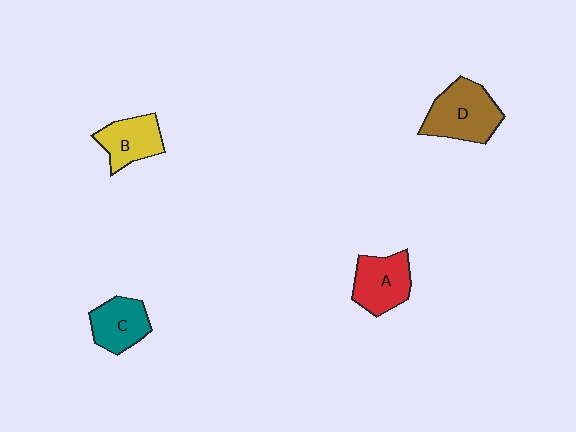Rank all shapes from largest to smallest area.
From largest to smallest: D (brown), A (red), B (yellow), C (teal).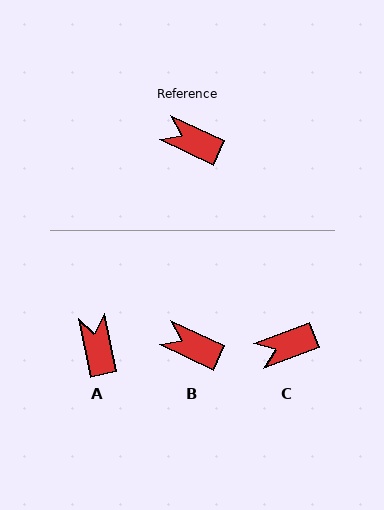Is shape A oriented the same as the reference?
No, it is off by about 53 degrees.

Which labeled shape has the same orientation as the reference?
B.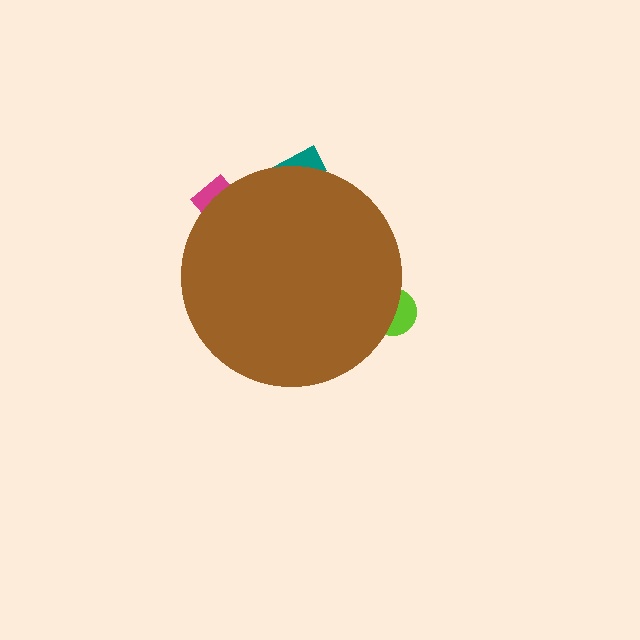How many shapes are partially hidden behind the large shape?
3 shapes are partially hidden.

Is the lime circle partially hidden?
Yes, the lime circle is partially hidden behind the brown circle.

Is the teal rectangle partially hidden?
Yes, the teal rectangle is partially hidden behind the brown circle.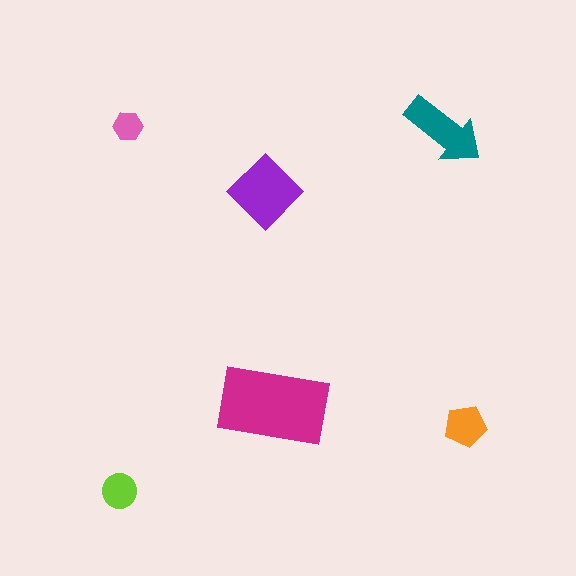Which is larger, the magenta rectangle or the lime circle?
The magenta rectangle.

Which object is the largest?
The magenta rectangle.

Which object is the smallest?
The pink hexagon.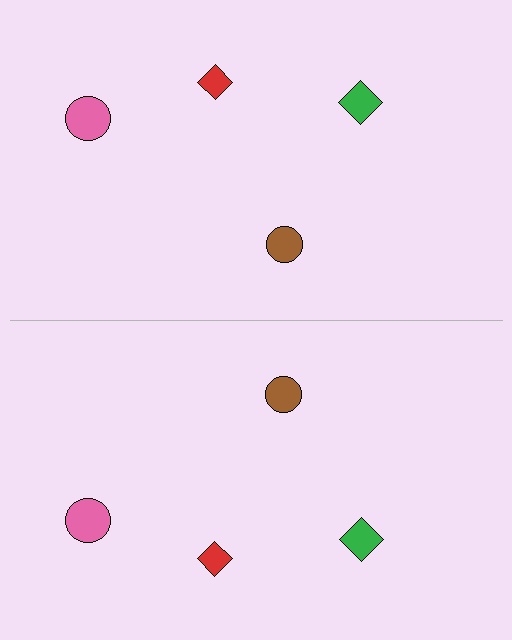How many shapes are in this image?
There are 8 shapes in this image.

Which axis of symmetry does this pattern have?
The pattern has a horizontal axis of symmetry running through the center of the image.